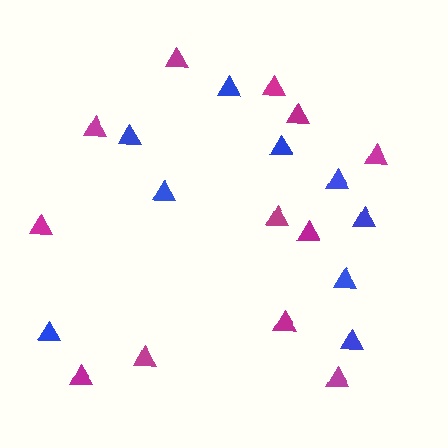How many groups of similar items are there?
There are 2 groups: one group of magenta triangles (12) and one group of blue triangles (9).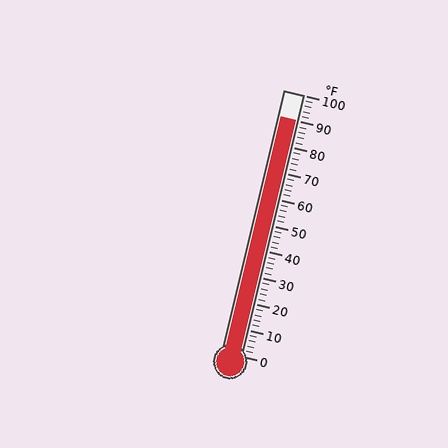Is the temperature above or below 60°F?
The temperature is above 60°F.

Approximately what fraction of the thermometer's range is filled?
The thermometer is filled to approximately 90% of its range.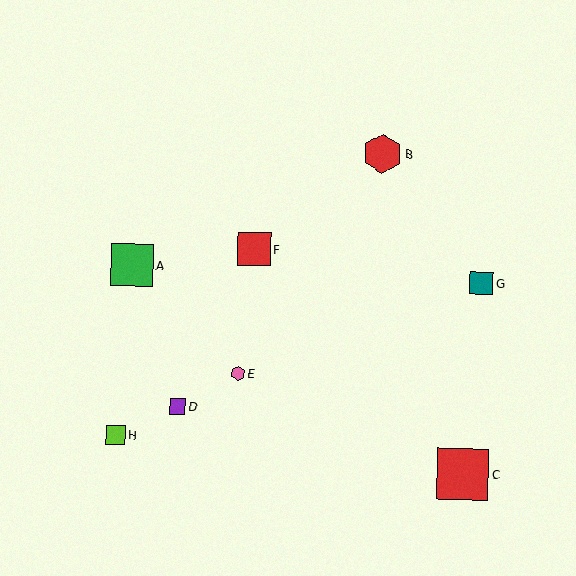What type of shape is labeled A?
Shape A is a green square.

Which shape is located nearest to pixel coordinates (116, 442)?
The lime square (labeled H) at (116, 435) is nearest to that location.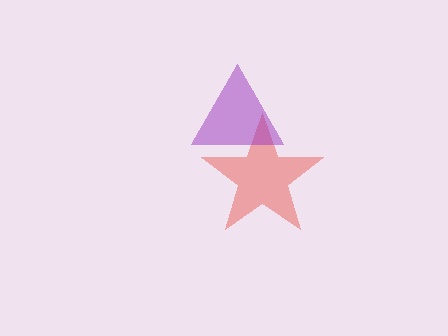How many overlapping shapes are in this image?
There are 2 overlapping shapes in the image.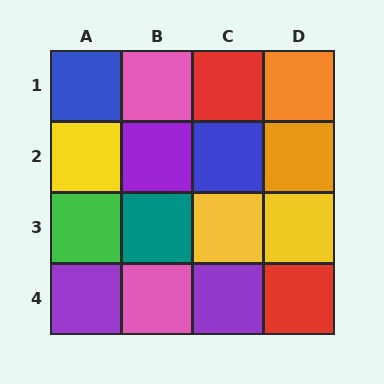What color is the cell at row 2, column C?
Blue.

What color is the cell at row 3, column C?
Yellow.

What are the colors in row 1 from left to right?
Blue, pink, red, orange.